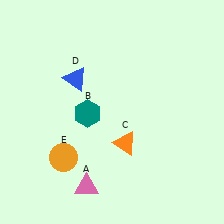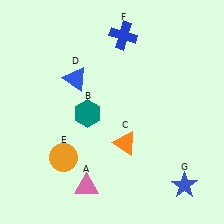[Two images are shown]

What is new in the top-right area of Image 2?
A blue cross (F) was added in the top-right area of Image 2.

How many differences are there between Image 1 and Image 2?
There are 2 differences between the two images.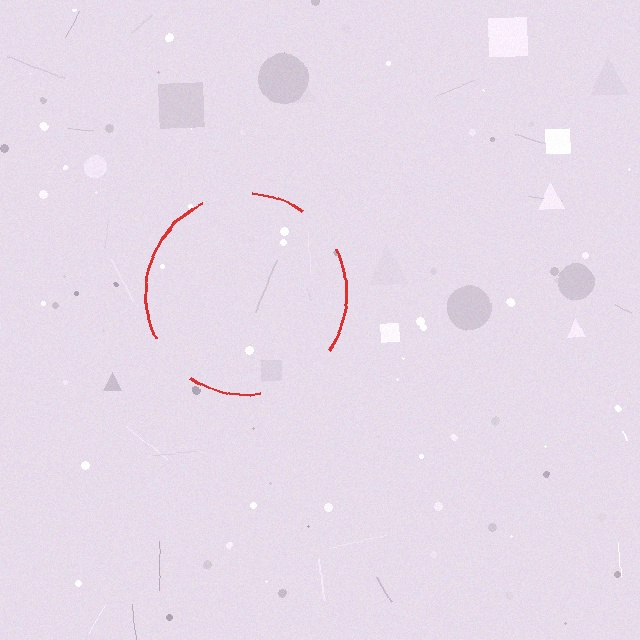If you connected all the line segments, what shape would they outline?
They would outline a circle.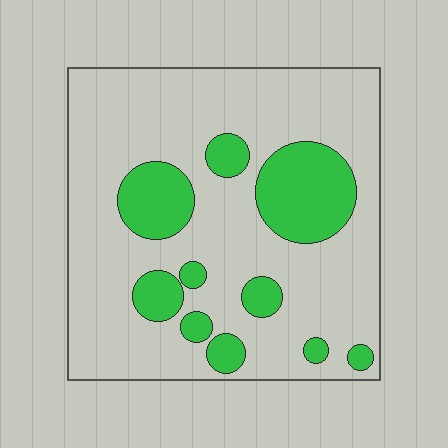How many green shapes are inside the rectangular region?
10.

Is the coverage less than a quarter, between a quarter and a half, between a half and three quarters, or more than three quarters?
Less than a quarter.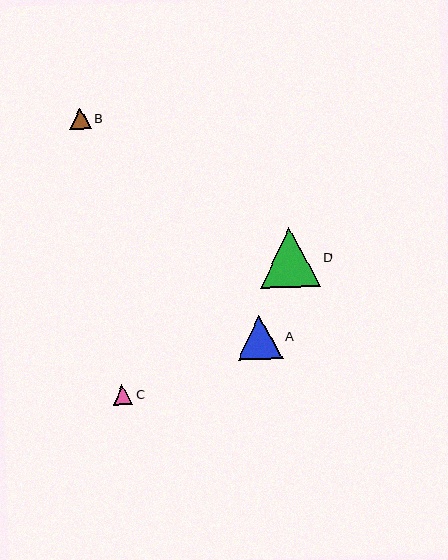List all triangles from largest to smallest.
From largest to smallest: D, A, B, C.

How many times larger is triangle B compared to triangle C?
Triangle B is approximately 1.1 times the size of triangle C.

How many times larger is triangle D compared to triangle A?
Triangle D is approximately 1.3 times the size of triangle A.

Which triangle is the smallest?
Triangle C is the smallest with a size of approximately 19 pixels.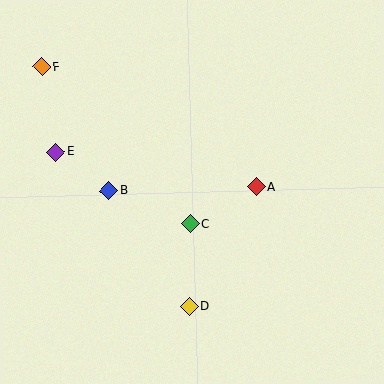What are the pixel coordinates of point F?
Point F is at (42, 67).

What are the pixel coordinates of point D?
Point D is at (189, 306).